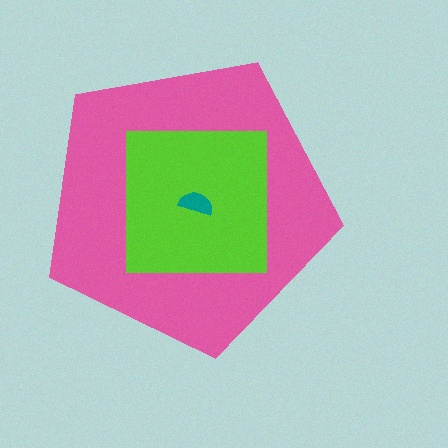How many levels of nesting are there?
3.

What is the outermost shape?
The pink pentagon.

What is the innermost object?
The teal semicircle.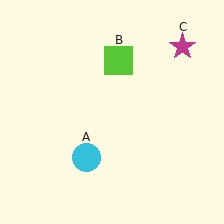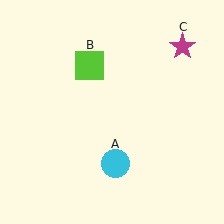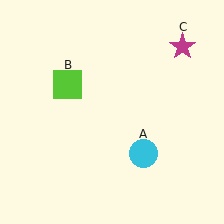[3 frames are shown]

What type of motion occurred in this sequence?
The cyan circle (object A), lime square (object B) rotated counterclockwise around the center of the scene.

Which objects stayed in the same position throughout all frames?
Magenta star (object C) remained stationary.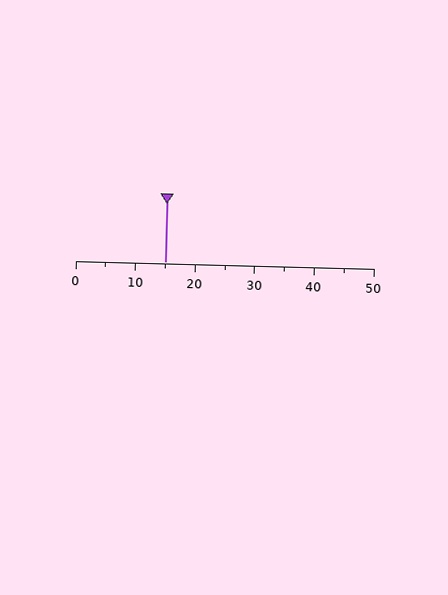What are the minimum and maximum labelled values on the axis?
The axis runs from 0 to 50.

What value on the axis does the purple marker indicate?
The marker indicates approximately 15.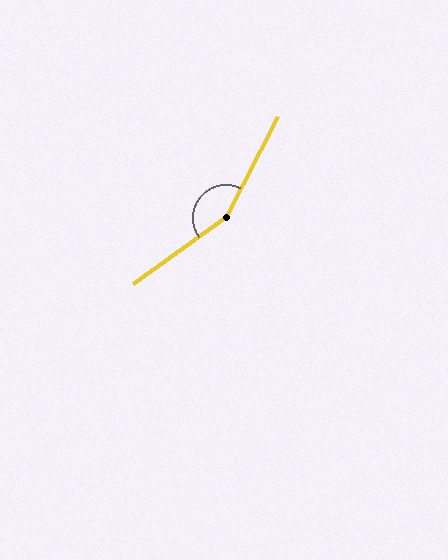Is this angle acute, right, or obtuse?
It is obtuse.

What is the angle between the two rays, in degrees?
Approximately 153 degrees.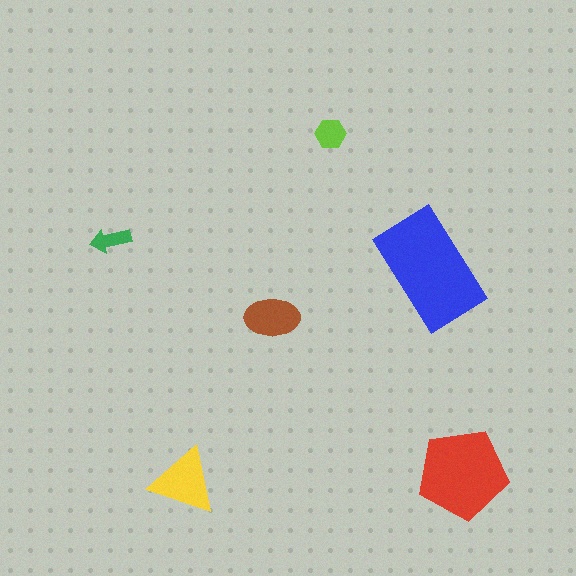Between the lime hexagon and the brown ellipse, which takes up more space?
The brown ellipse.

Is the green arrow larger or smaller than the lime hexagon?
Smaller.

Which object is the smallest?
The green arrow.